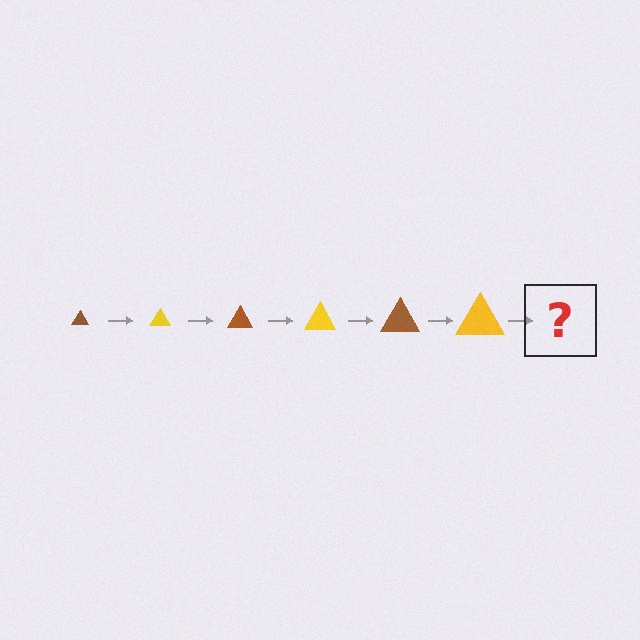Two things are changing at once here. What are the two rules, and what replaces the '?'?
The two rules are that the triangle grows larger each step and the color cycles through brown and yellow. The '?' should be a brown triangle, larger than the previous one.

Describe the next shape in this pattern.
It should be a brown triangle, larger than the previous one.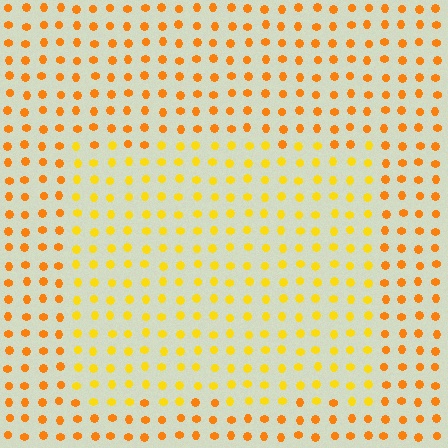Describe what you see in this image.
The image is filled with small orange elements in a uniform arrangement. A rectangle-shaped region is visible where the elements are tinted to a slightly different hue, forming a subtle color boundary.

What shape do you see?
I see a rectangle.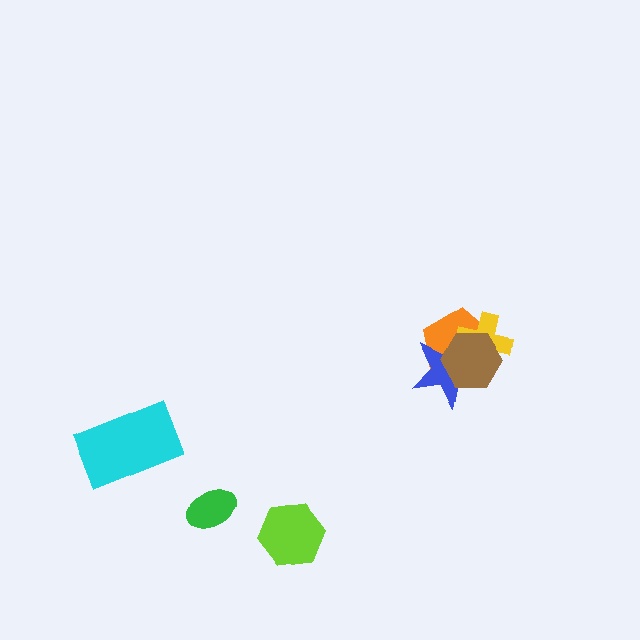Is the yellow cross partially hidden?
Yes, it is partially covered by another shape.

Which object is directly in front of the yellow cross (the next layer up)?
The blue star is directly in front of the yellow cross.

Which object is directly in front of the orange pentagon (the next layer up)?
The yellow cross is directly in front of the orange pentagon.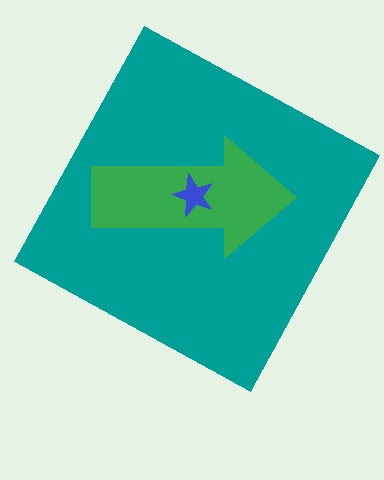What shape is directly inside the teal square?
The green arrow.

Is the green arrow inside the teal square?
Yes.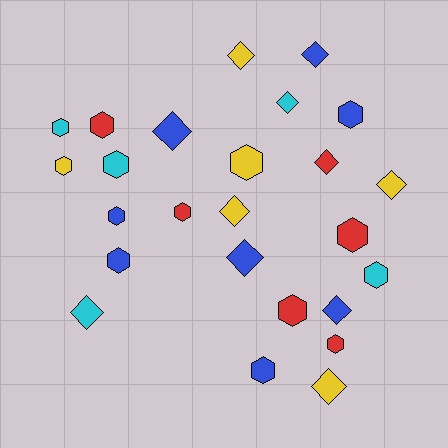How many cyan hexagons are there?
There are 3 cyan hexagons.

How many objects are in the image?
There are 25 objects.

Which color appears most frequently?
Blue, with 8 objects.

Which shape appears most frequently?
Hexagon, with 14 objects.